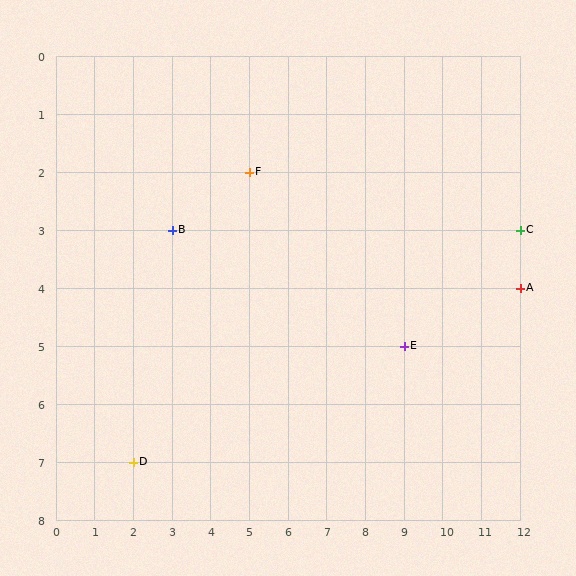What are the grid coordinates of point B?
Point B is at grid coordinates (3, 3).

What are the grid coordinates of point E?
Point E is at grid coordinates (9, 5).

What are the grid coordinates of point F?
Point F is at grid coordinates (5, 2).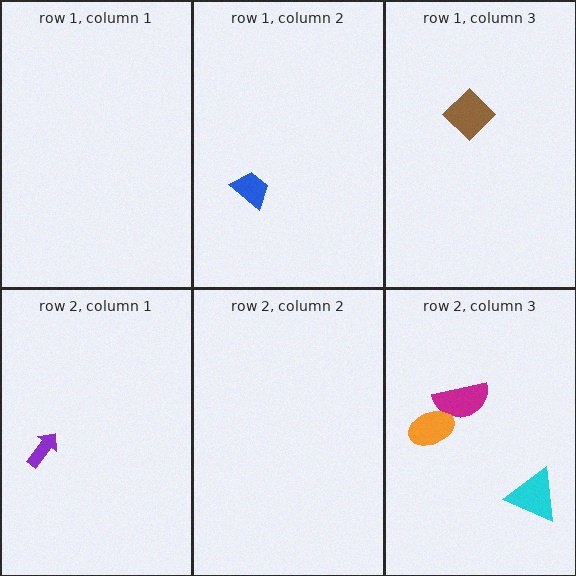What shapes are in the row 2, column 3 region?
The magenta semicircle, the orange ellipse, the cyan triangle.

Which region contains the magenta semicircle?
The row 2, column 3 region.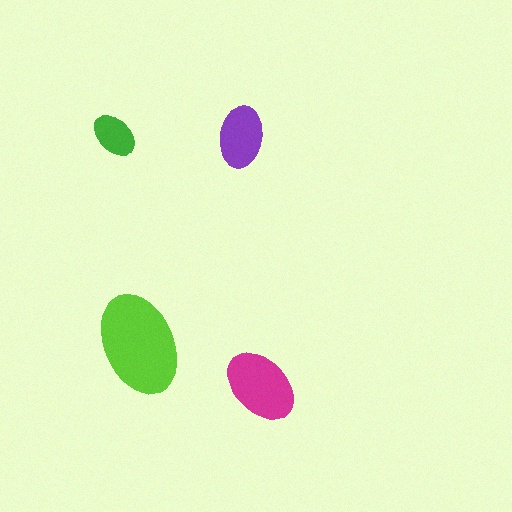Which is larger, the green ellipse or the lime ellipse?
The lime one.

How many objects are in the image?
There are 4 objects in the image.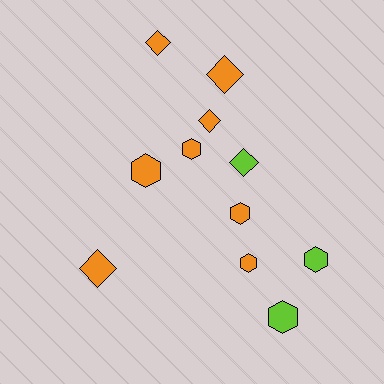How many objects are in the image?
There are 11 objects.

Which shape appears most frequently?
Hexagon, with 6 objects.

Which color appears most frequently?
Orange, with 8 objects.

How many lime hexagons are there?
There are 2 lime hexagons.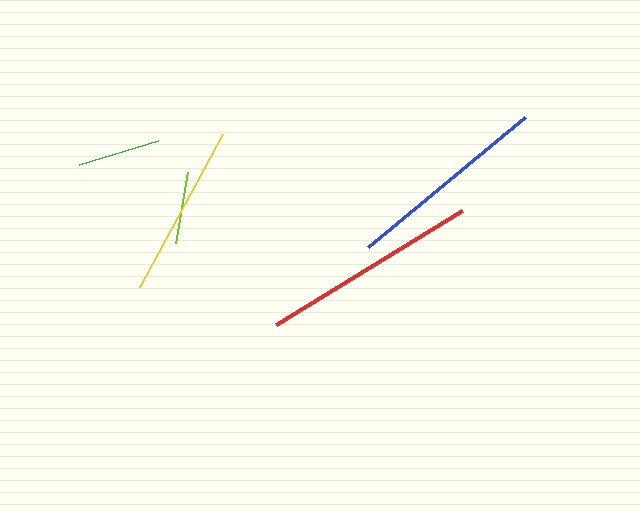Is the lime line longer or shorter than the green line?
The green line is longer than the lime line.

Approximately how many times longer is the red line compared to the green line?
The red line is approximately 2.7 times the length of the green line.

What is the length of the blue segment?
The blue segment is approximately 204 pixels long.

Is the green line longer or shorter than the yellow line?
The yellow line is longer than the green line.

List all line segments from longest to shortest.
From longest to shortest: red, blue, yellow, green, lime.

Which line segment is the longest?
The red line is the longest at approximately 219 pixels.